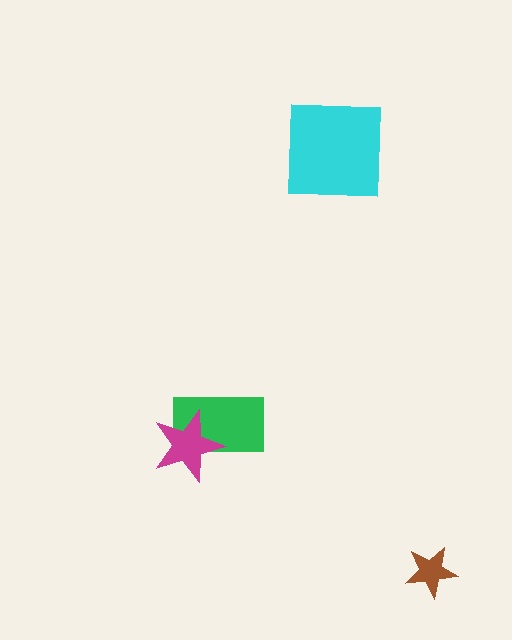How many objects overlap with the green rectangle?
1 object overlaps with the green rectangle.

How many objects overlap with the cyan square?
0 objects overlap with the cyan square.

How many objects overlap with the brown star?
0 objects overlap with the brown star.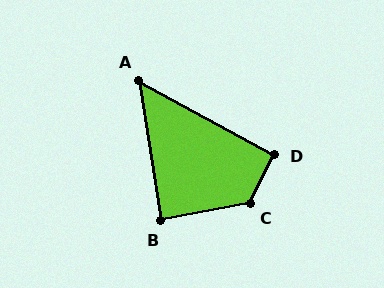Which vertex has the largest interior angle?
C, at approximately 128 degrees.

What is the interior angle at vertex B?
Approximately 88 degrees (approximately right).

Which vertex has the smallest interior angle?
A, at approximately 52 degrees.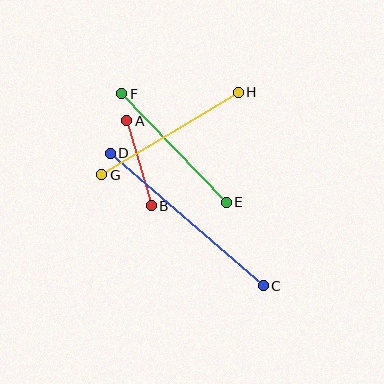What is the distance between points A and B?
The distance is approximately 89 pixels.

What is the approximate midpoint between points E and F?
The midpoint is at approximately (174, 148) pixels.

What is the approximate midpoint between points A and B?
The midpoint is at approximately (139, 163) pixels.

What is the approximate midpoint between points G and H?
The midpoint is at approximately (170, 134) pixels.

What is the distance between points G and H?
The distance is approximately 159 pixels.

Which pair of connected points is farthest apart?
Points C and D are farthest apart.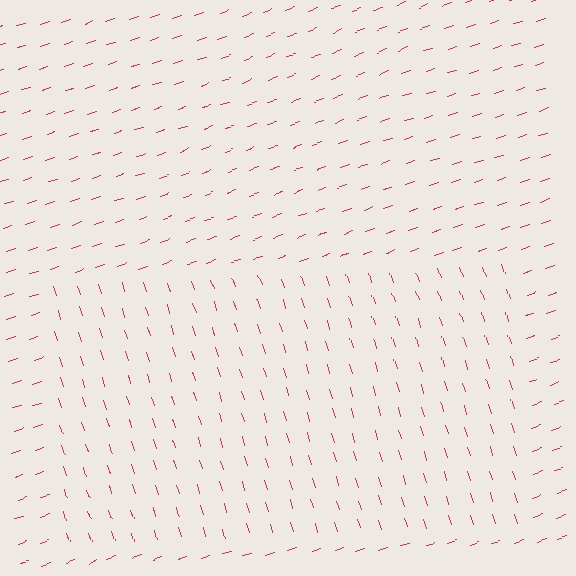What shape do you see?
I see a rectangle.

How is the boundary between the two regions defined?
The boundary is defined purely by a change in line orientation (approximately 89 degrees difference). All lines are the same color and thickness.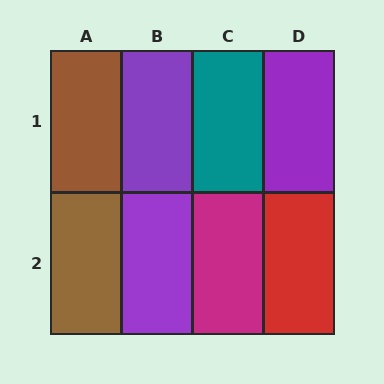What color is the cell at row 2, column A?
Brown.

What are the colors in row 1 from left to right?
Brown, purple, teal, purple.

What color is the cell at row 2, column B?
Purple.